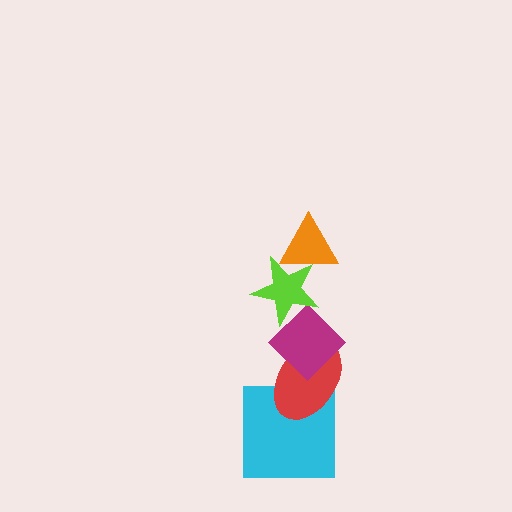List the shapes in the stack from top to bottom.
From top to bottom: the orange triangle, the lime star, the magenta diamond, the red ellipse, the cyan square.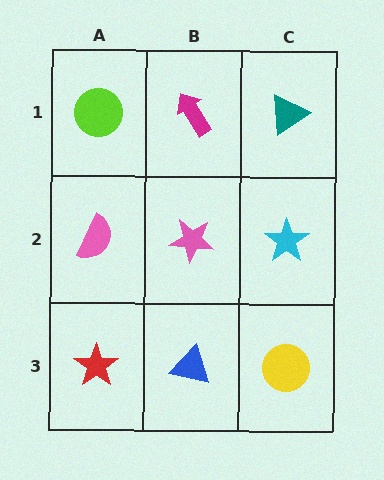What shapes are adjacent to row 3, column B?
A pink star (row 2, column B), a red star (row 3, column A), a yellow circle (row 3, column C).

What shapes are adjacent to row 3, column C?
A cyan star (row 2, column C), a blue triangle (row 3, column B).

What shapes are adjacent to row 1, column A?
A pink semicircle (row 2, column A), a magenta arrow (row 1, column B).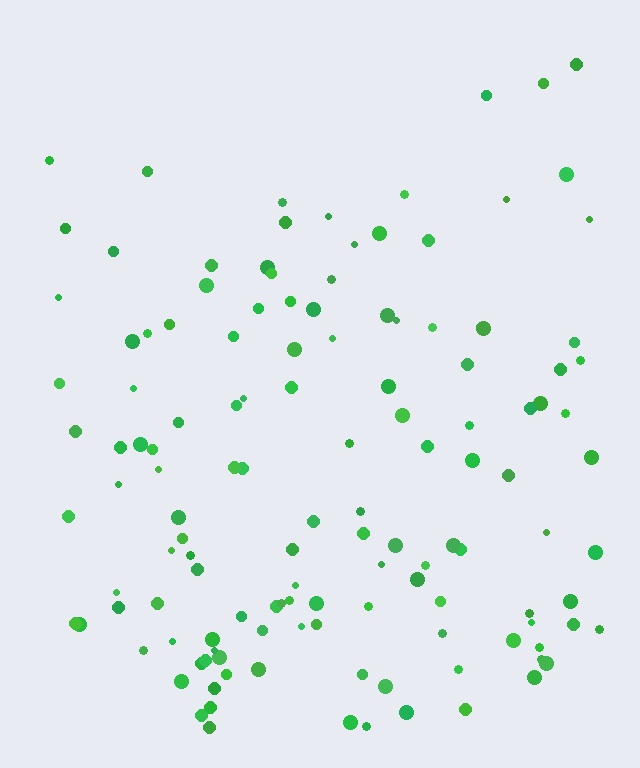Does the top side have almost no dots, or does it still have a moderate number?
Still a moderate number, just noticeably fewer than the bottom.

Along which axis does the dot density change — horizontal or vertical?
Vertical.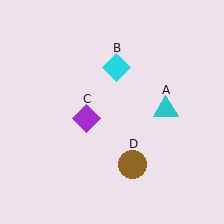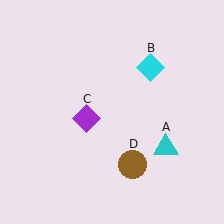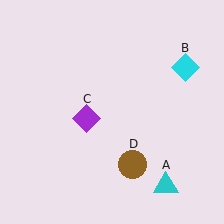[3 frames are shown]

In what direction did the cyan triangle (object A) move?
The cyan triangle (object A) moved down.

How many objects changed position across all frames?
2 objects changed position: cyan triangle (object A), cyan diamond (object B).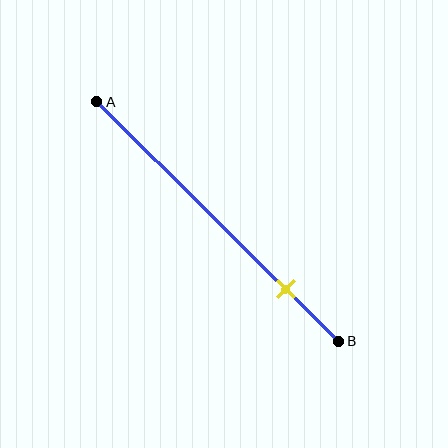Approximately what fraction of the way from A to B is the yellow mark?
The yellow mark is approximately 80% of the way from A to B.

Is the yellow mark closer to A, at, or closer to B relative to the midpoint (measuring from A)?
The yellow mark is closer to point B than the midpoint of segment AB.